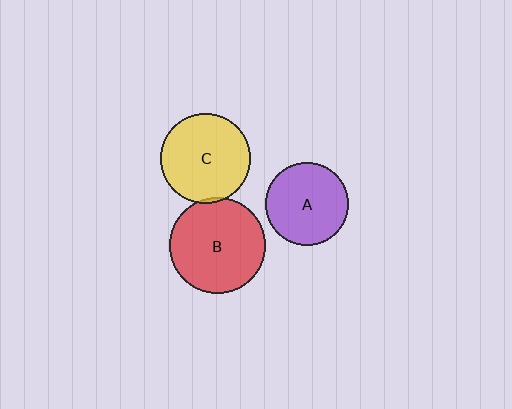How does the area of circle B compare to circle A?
Approximately 1.4 times.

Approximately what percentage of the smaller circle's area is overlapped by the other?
Approximately 5%.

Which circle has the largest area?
Circle B (red).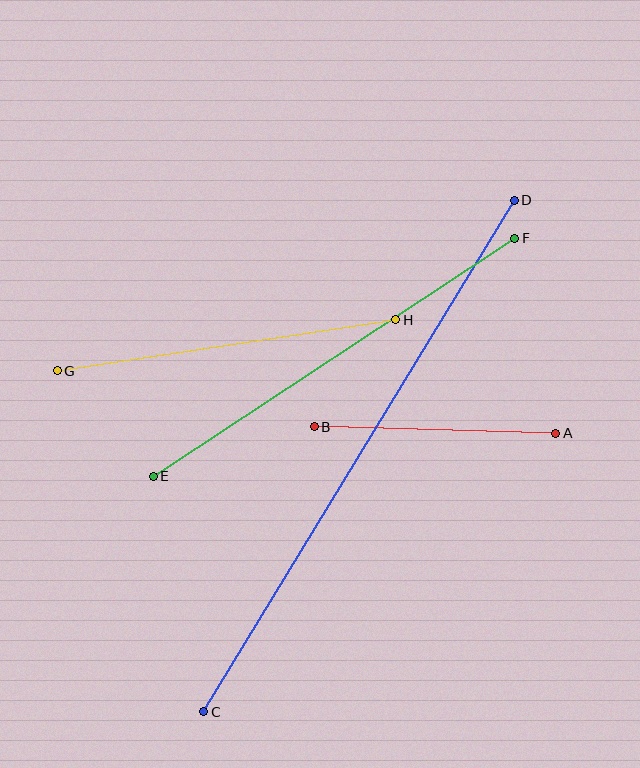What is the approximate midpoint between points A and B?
The midpoint is at approximately (435, 430) pixels.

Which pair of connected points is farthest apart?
Points C and D are farthest apart.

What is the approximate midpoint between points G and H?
The midpoint is at approximately (227, 345) pixels.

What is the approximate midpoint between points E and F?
The midpoint is at approximately (334, 357) pixels.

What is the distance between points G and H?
The distance is approximately 343 pixels.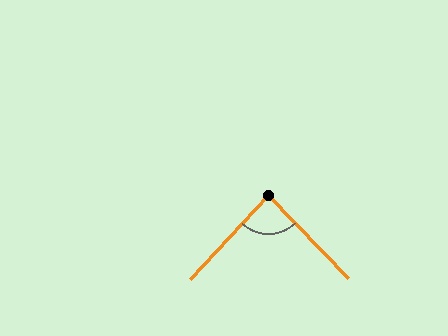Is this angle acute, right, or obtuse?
It is approximately a right angle.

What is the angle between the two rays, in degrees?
Approximately 87 degrees.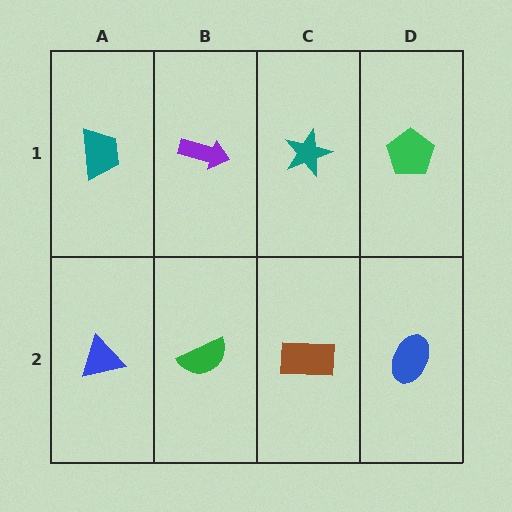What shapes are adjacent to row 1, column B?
A green semicircle (row 2, column B), a teal trapezoid (row 1, column A), a teal star (row 1, column C).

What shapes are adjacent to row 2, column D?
A green pentagon (row 1, column D), a brown rectangle (row 2, column C).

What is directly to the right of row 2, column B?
A brown rectangle.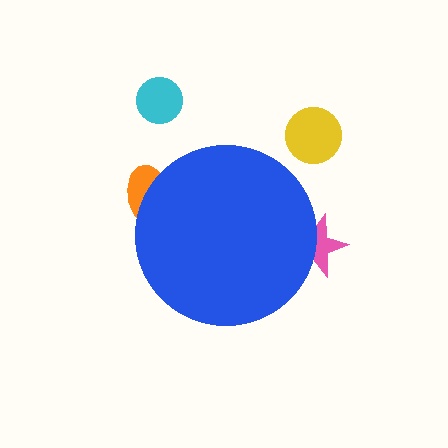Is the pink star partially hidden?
Yes, the pink star is partially hidden behind the blue circle.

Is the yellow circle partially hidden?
No, the yellow circle is fully visible.